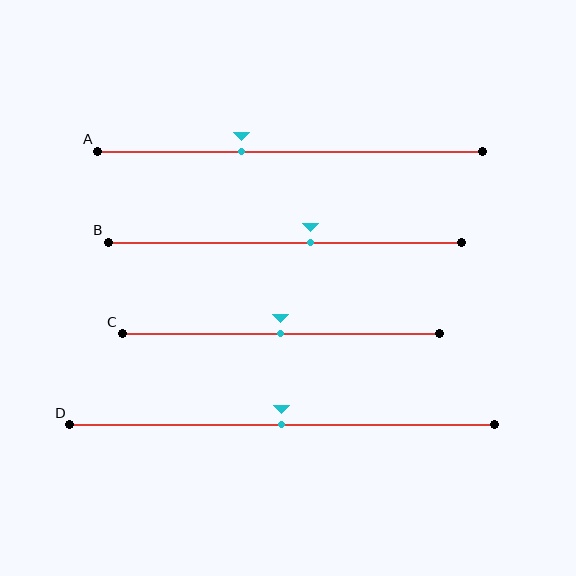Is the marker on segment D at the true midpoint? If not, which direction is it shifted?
Yes, the marker on segment D is at the true midpoint.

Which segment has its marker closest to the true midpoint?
Segment C has its marker closest to the true midpoint.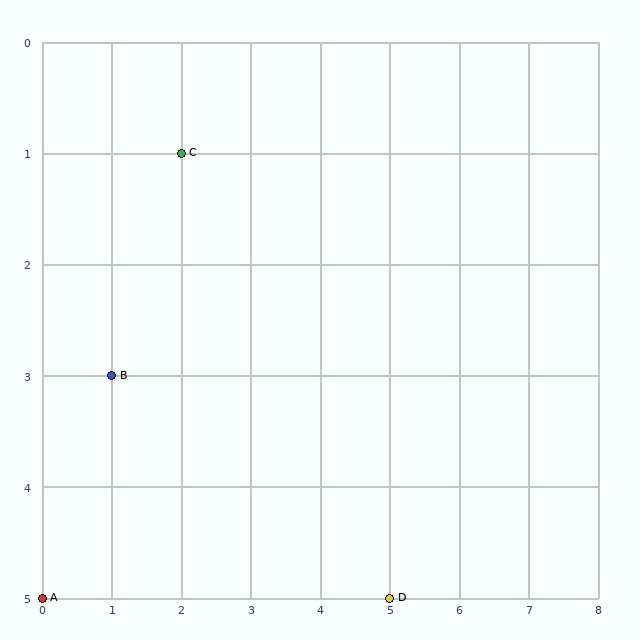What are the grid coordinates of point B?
Point B is at grid coordinates (1, 3).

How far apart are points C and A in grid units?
Points C and A are 2 columns and 4 rows apart (about 4.5 grid units diagonally).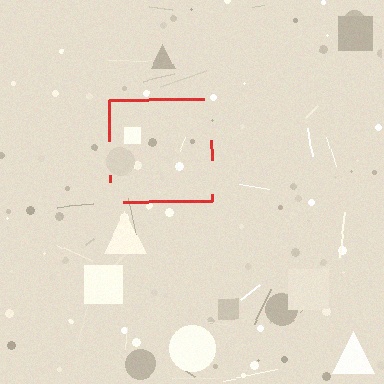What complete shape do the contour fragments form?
The contour fragments form a square.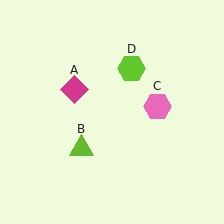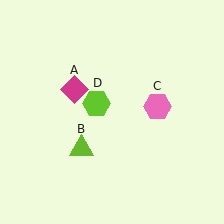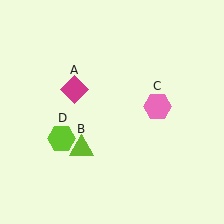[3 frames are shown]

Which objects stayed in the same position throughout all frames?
Magenta diamond (object A) and lime triangle (object B) and pink hexagon (object C) remained stationary.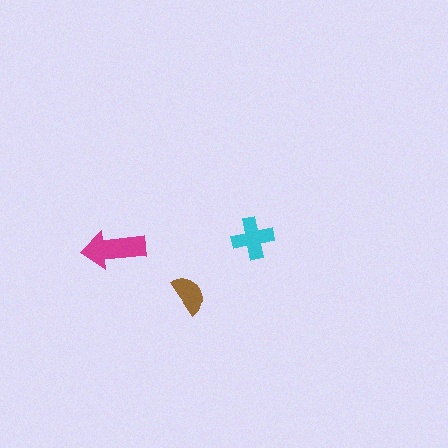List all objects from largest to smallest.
The magenta arrow, the cyan cross, the brown semicircle.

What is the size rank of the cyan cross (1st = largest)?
2nd.